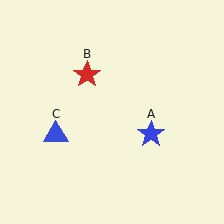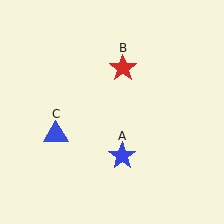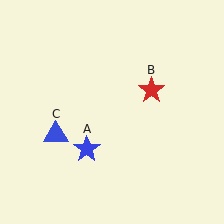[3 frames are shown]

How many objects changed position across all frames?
2 objects changed position: blue star (object A), red star (object B).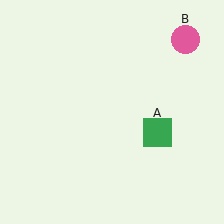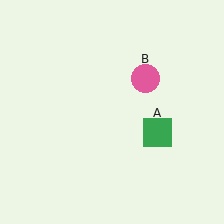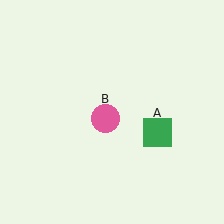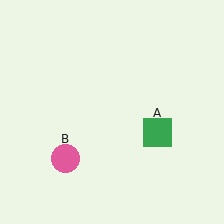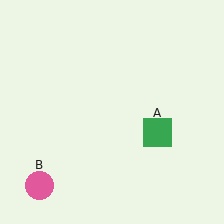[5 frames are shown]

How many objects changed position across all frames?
1 object changed position: pink circle (object B).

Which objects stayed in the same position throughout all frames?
Green square (object A) remained stationary.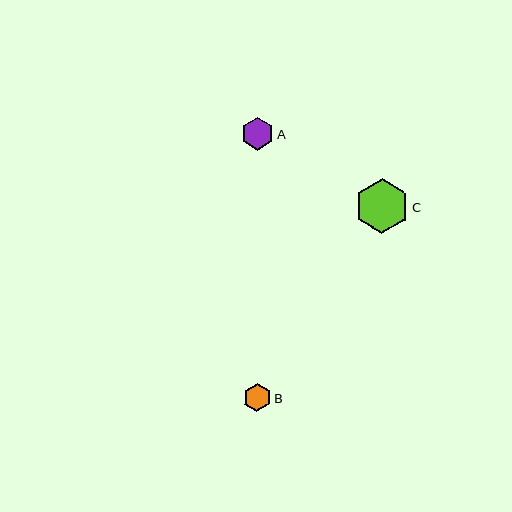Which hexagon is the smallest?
Hexagon B is the smallest with a size of approximately 28 pixels.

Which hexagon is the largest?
Hexagon C is the largest with a size of approximately 54 pixels.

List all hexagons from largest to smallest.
From largest to smallest: C, A, B.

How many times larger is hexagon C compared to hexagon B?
Hexagon C is approximately 2.0 times the size of hexagon B.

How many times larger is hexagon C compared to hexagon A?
Hexagon C is approximately 1.7 times the size of hexagon A.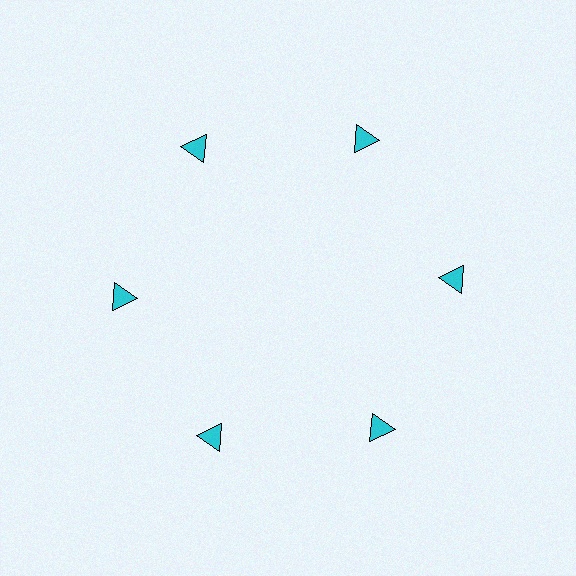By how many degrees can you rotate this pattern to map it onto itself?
The pattern maps onto itself every 60 degrees of rotation.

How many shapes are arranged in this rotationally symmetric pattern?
There are 6 shapes, arranged in 6 groups of 1.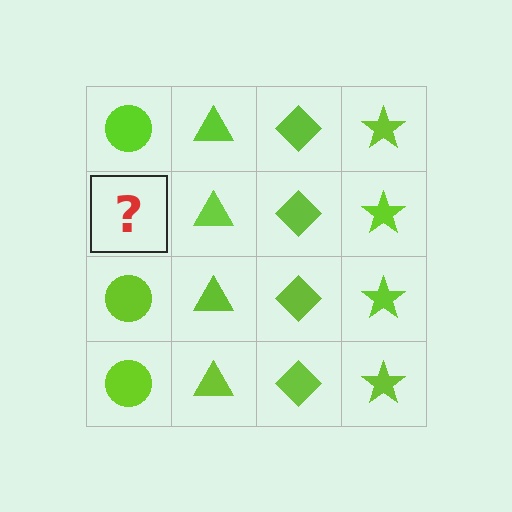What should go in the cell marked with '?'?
The missing cell should contain a lime circle.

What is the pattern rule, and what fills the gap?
The rule is that each column has a consistent shape. The gap should be filled with a lime circle.